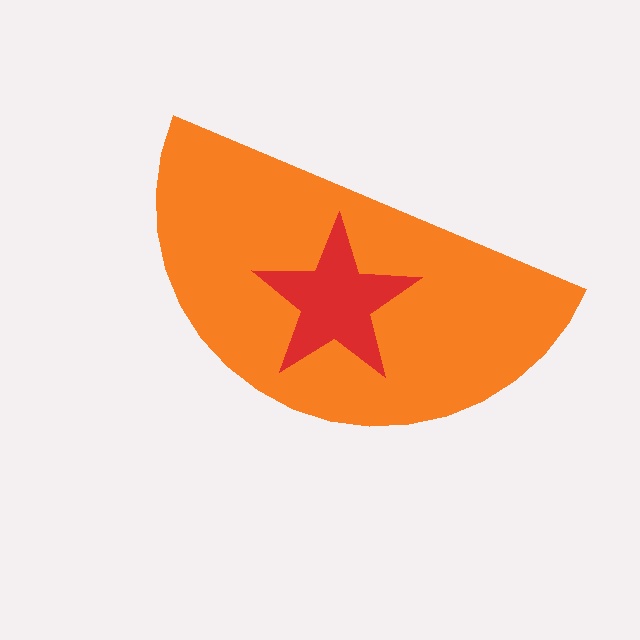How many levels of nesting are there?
2.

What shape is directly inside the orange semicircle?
The red star.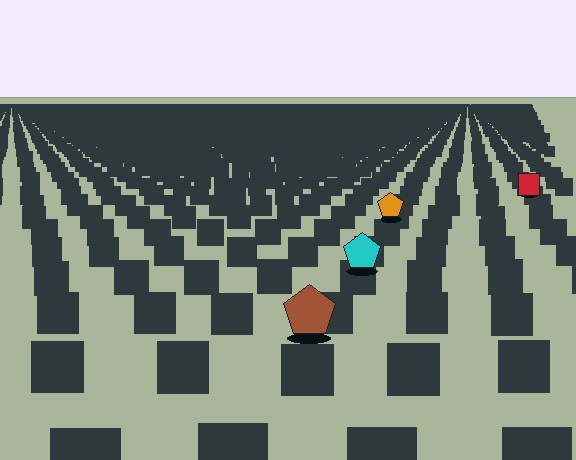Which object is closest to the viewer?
The brown pentagon is closest. The texture marks near it are larger and more spread out.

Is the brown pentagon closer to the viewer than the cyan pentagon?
Yes. The brown pentagon is closer — you can tell from the texture gradient: the ground texture is coarser near it.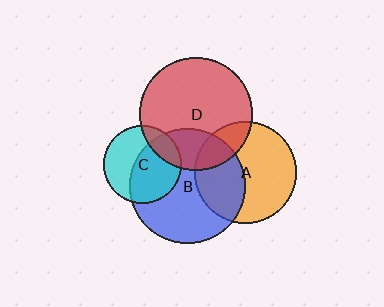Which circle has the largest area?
Circle B (blue).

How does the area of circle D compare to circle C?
Approximately 2.1 times.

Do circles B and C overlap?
Yes.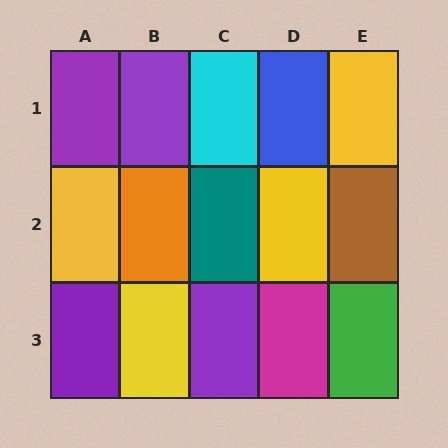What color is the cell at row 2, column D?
Yellow.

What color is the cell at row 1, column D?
Blue.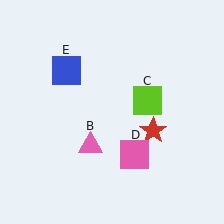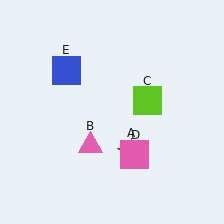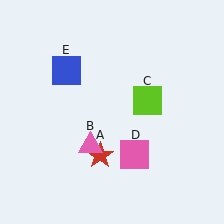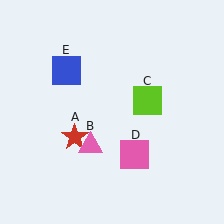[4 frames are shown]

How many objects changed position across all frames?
1 object changed position: red star (object A).